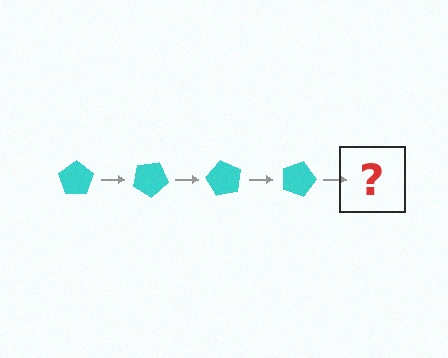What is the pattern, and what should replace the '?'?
The pattern is that the pentagon rotates 30 degrees each step. The '?' should be a cyan pentagon rotated 120 degrees.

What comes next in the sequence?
The next element should be a cyan pentagon rotated 120 degrees.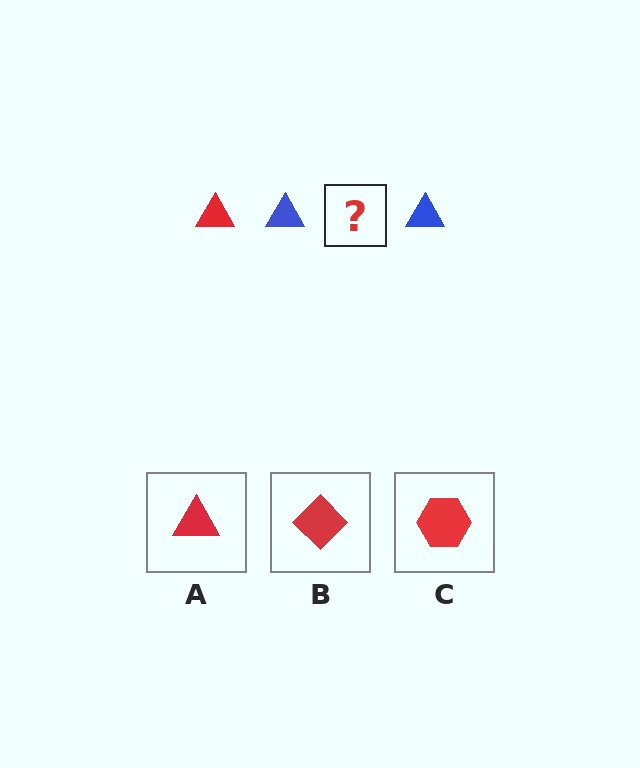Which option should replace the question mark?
Option A.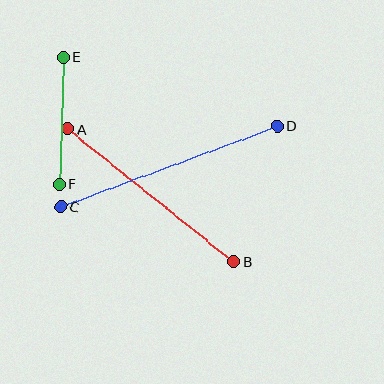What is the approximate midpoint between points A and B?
The midpoint is at approximately (151, 195) pixels.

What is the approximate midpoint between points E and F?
The midpoint is at approximately (61, 121) pixels.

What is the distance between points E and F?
The distance is approximately 127 pixels.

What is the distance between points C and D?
The distance is approximately 231 pixels.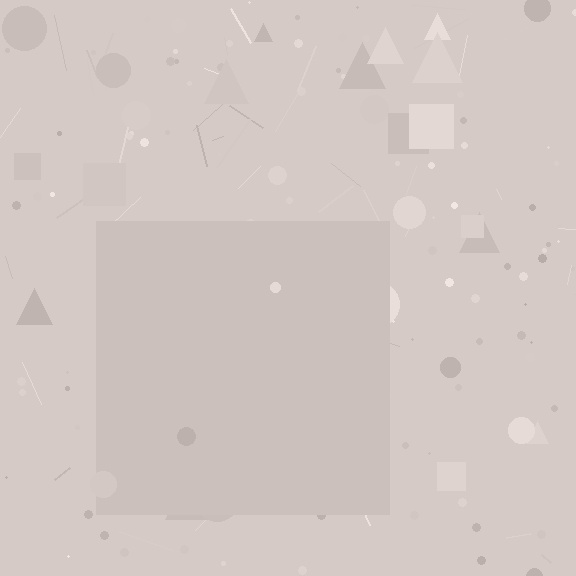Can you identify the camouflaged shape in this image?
The camouflaged shape is a square.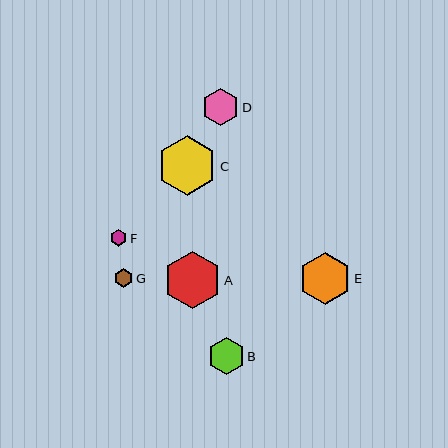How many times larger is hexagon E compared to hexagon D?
Hexagon E is approximately 1.4 times the size of hexagon D.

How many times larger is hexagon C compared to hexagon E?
Hexagon C is approximately 1.1 times the size of hexagon E.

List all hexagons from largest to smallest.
From largest to smallest: C, A, E, D, B, G, F.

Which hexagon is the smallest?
Hexagon F is the smallest with a size of approximately 17 pixels.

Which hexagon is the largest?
Hexagon C is the largest with a size of approximately 59 pixels.